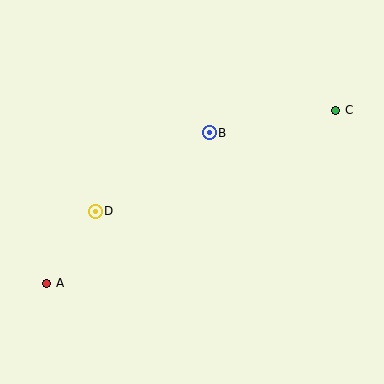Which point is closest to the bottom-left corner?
Point A is closest to the bottom-left corner.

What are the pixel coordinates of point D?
Point D is at (95, 211).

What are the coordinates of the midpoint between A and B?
The midpoint between A and B is at (128, 208).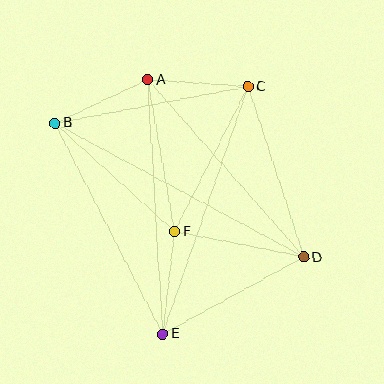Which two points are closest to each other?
Points A and C are closest to each other.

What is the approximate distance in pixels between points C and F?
The distance between C and F is approximately 162 pixels.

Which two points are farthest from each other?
Points B and D are farthest from each other.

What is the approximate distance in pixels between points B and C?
The distance between B and C is approximately 196 pixels.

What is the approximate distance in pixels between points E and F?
The distance between E and F is approximately 103 pixels.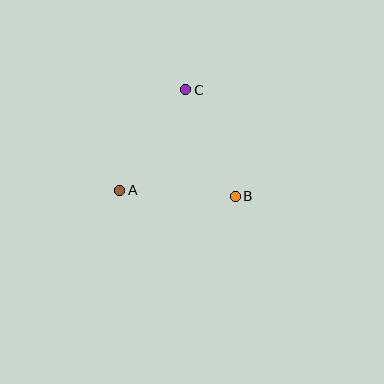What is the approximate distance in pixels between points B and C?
The distance between B and C is approximately 118 pixels.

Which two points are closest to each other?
Points A and B are closest to each other.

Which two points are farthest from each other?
Points A and C are farthest from each other.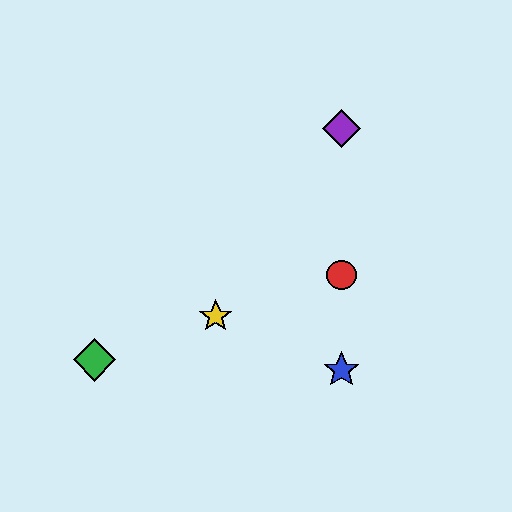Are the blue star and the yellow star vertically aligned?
No, the blue star is at x≈342 and the yellow star is at x≈216.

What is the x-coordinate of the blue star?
The blue star is at x≈342.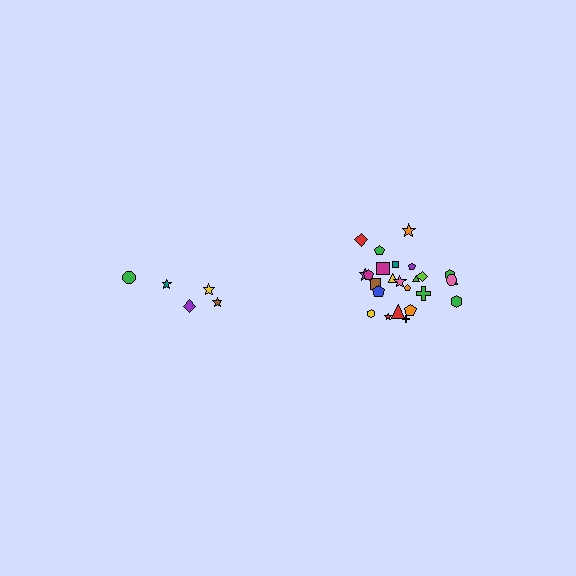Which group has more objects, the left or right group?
The right group.